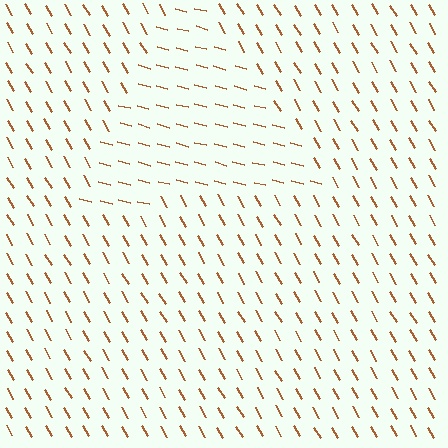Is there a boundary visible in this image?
Yes, there is a texture boundary formed by a change in line orientation.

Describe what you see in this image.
The image is filled with small brown line segments. A triangle region in the image has lines oriented differently from the surrounding lines, creating a visible texture boundary.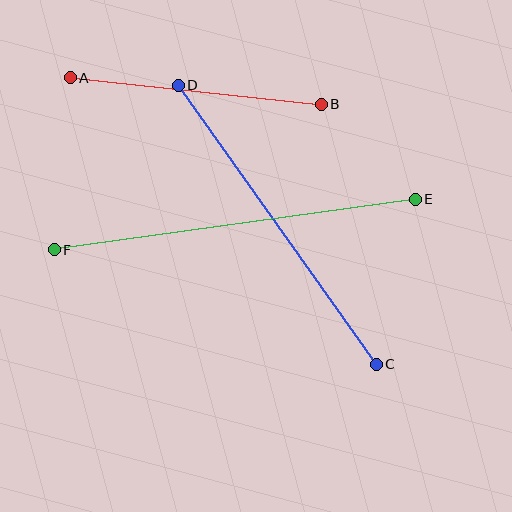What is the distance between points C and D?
The distance is approximately 342 pixels.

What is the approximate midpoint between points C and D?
The midpoint is at approximately (277, 225) pixels.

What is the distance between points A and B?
The distance is approximately 252 pixels.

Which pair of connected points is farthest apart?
Points E and F are farthest apart.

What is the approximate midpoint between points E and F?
The midpoint is at approximately (235, 224) pixels.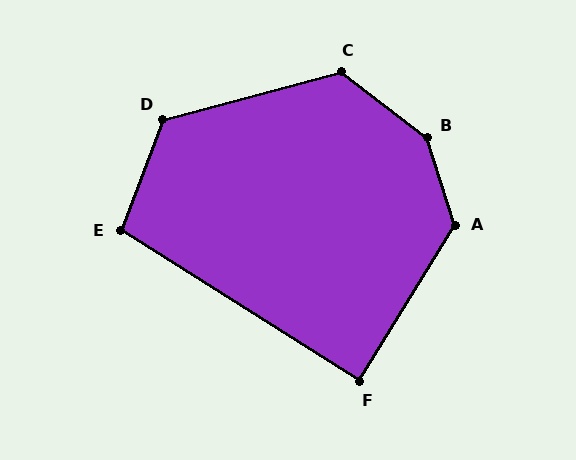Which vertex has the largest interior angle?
B, at approximately 145 degrees.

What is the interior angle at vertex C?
Approximately 127 degrees (obtuse).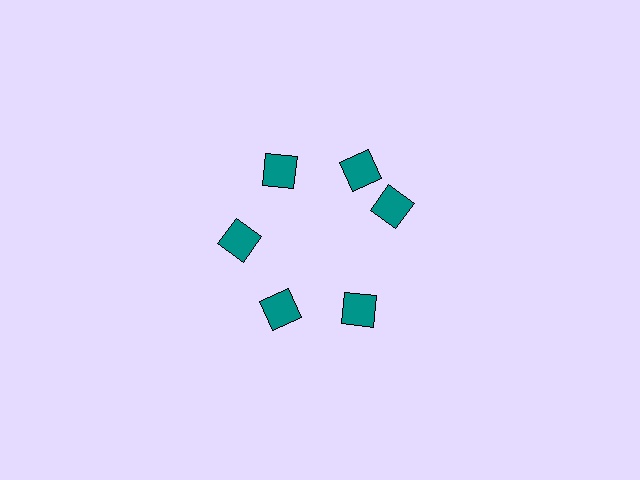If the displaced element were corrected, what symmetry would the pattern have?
It would have 6-fold rotational symmetry — the pattern would map onto itself every 60 degrees.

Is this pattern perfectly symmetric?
No. The 6 teal diamonds are arranged in a ring, but one element near the 3 o'clock position is rotated out of alignment along the ring, breaking the 6-fold rotational symmetry.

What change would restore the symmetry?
The symmetry would be restored by rotating it back into even spacing with its neighbors so that all 6 diamonds sit at equal angles and equal distance from the center.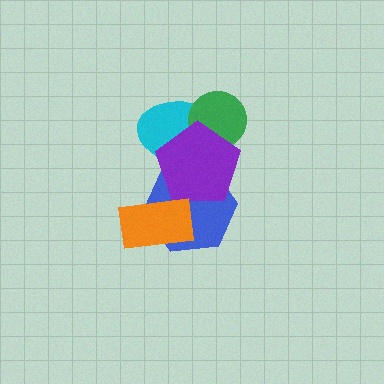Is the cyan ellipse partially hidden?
Yes, it is partially covered by another shape.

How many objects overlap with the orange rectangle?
1 object overlaps with the orange rectangle.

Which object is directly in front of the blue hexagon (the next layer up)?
The purple pentagon is directly in front of the blue hexagon.